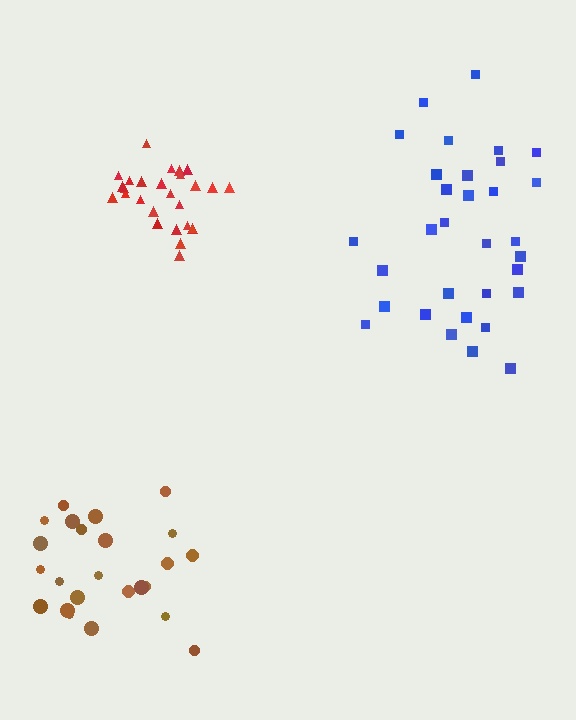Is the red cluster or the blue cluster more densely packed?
Red.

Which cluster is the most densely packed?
Red.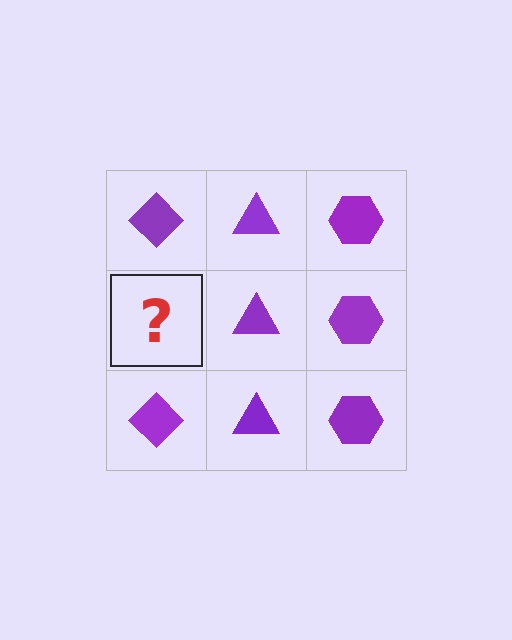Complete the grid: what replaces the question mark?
The question mark should be replaced with a purple diamond.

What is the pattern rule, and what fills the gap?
The rule is that each column has a consistent shape. The gap should be filled with a purple diamond.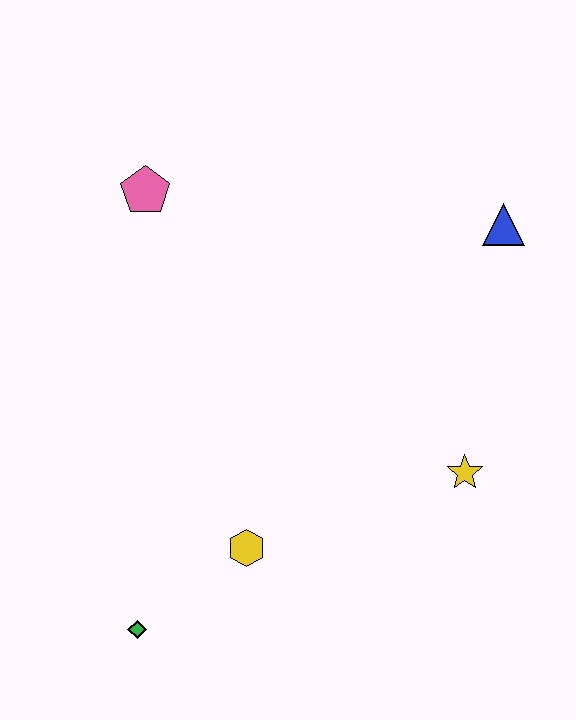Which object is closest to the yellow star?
The yellow hexagon is closest to the yellow star.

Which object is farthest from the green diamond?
The blue triangle is farthest from the green diamond.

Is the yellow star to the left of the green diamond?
No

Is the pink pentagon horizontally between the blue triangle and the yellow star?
No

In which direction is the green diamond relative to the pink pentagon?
The green diamond is below the pink pentagon.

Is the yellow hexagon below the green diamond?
No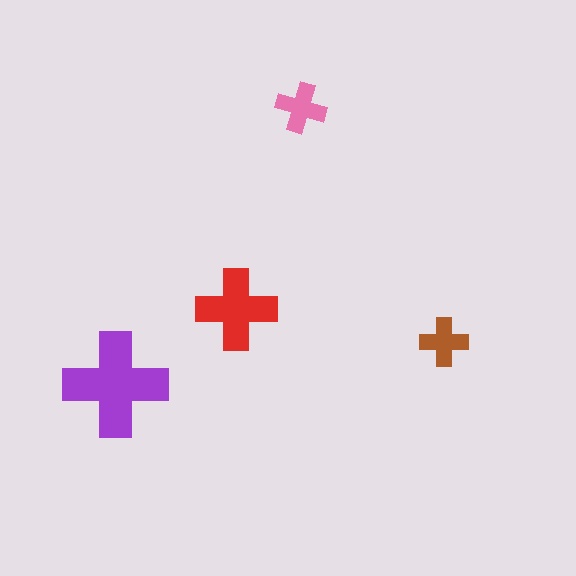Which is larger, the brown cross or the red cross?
The red one.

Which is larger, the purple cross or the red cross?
The purple one.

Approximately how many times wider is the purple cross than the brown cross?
About 2 times wider.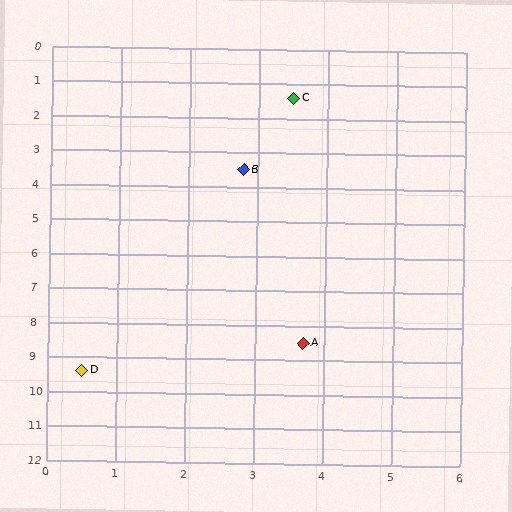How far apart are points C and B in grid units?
Points C and B are about 2.2 grid units apart.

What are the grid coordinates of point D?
Point D is at approximately (0.5, 9.4).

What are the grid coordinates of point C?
Point C is at approximately (3.5, 1.4).